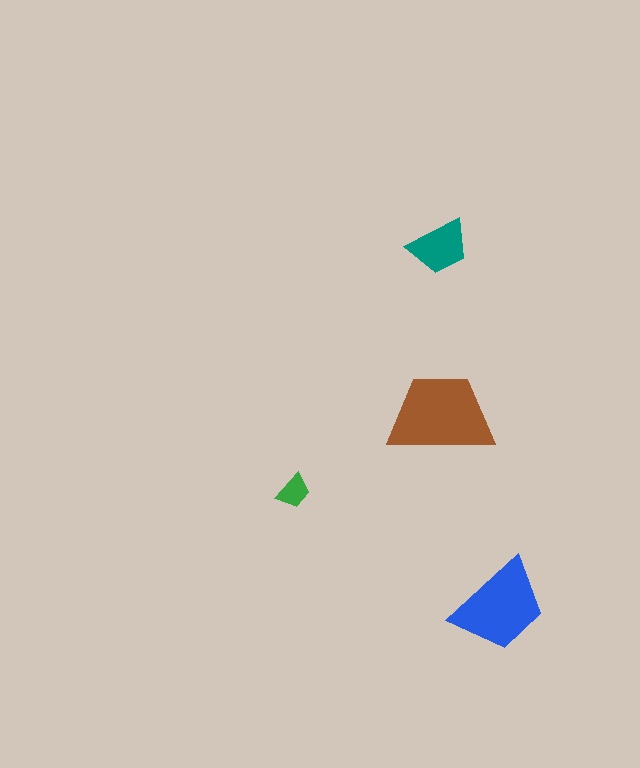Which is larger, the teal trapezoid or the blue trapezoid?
The blue one.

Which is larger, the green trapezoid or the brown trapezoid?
The brown one.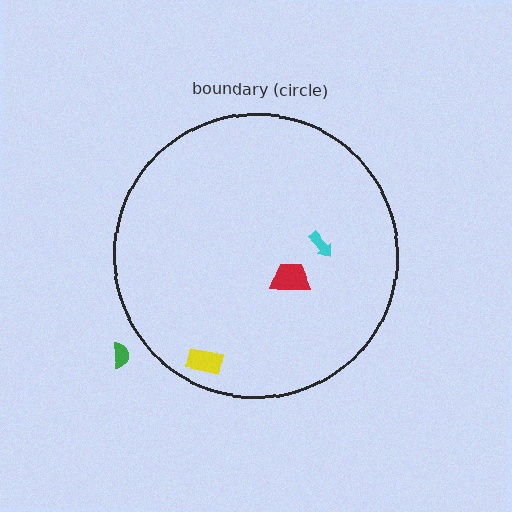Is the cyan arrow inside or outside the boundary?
Inside.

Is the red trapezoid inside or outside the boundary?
Inside.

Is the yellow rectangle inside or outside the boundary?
Inside.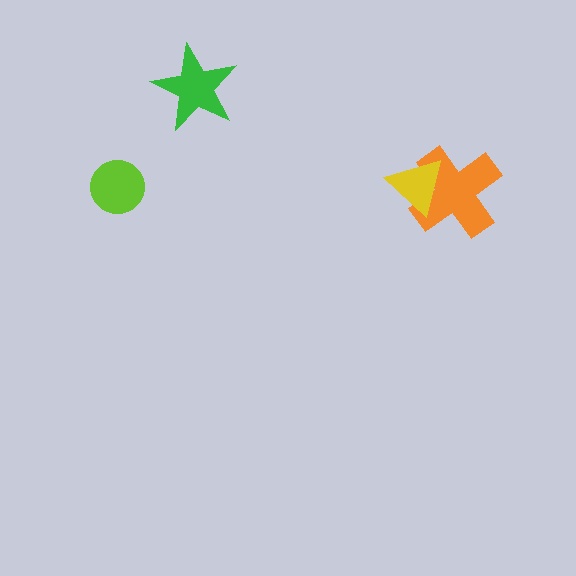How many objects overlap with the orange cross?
1 object overlaps with the orange cross.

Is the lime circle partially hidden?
No, no other shape covers it.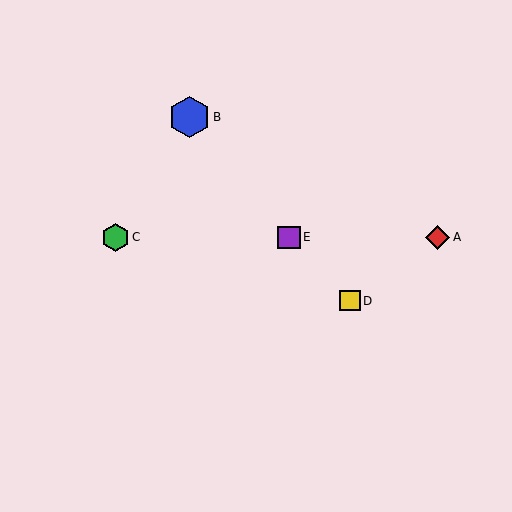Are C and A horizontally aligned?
Yes, both are at y≈237.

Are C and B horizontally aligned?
No, C is at y≈237 and B is at y≈117.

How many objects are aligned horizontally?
3 objects (A, C, E) are aligned horizontally.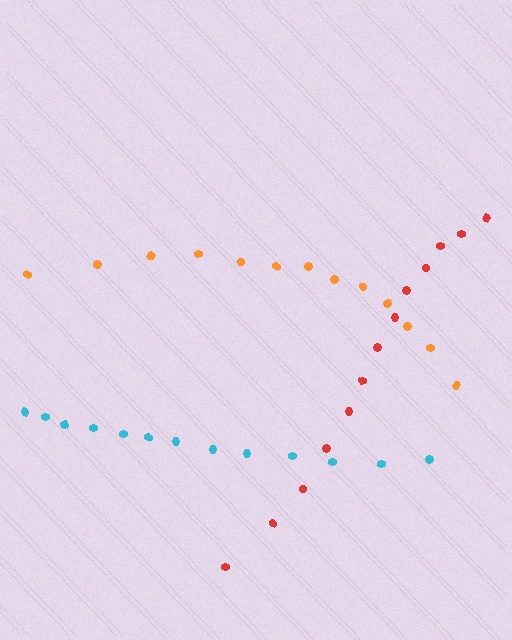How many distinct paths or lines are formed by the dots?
There are 3 distinct paths.